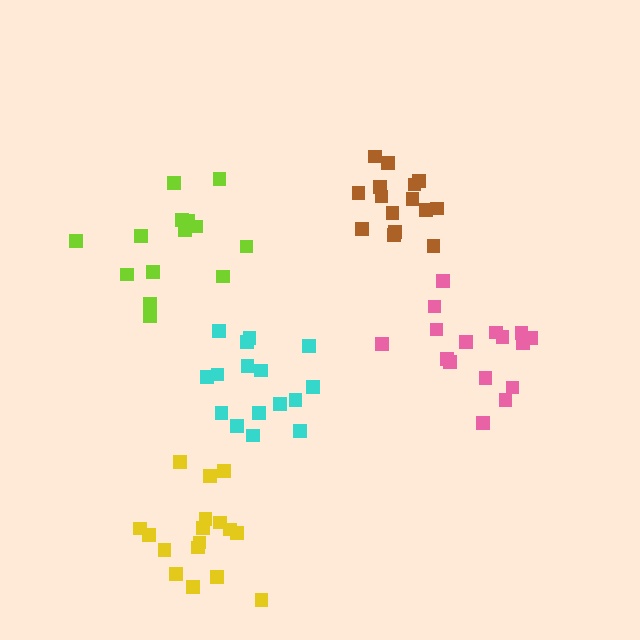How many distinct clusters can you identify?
There are 5 distinct clusters.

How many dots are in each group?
Group 1: 16 dots, Group 2: 14 dots, Group 3: 17 dots, Group 4: 16 dots, Group 5: 15 dots (78 total).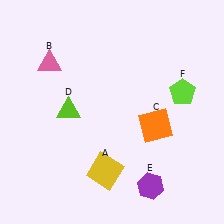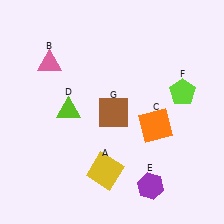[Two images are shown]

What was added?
A brown square (G) was added in Image 2.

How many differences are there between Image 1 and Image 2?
There is 1 difference between the two images.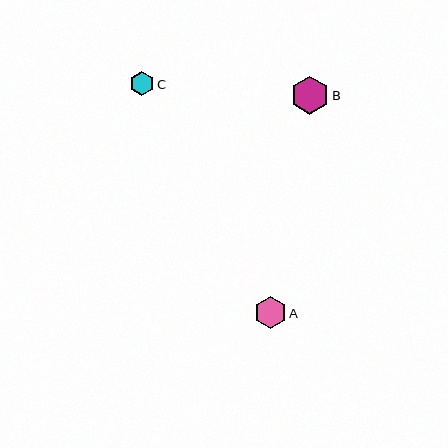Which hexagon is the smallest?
Hexagon C is the smallest with a size of approximately 24 pixels.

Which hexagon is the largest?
Hexagon B is the largest with a size of approximately 38 pixels.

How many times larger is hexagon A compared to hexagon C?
Hexagon A is approximately 1.4 times the size of hexagon C.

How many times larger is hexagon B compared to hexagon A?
Hexagon B is approximately 1.2 times the size of hexagon A.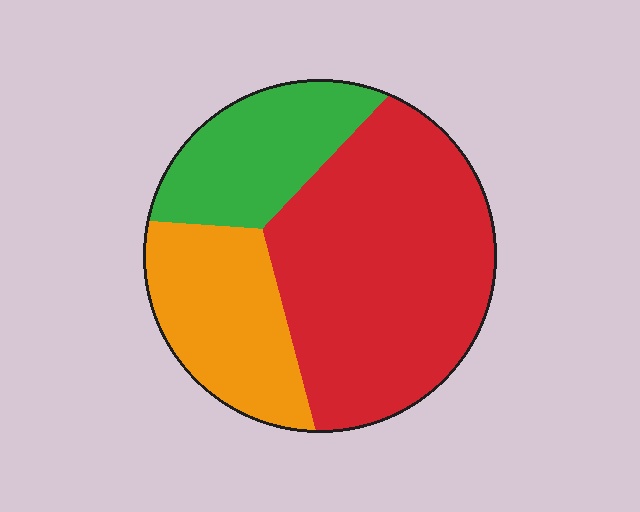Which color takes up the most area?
Red, at roughly 55%.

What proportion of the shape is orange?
Orange covers 24% of the shape.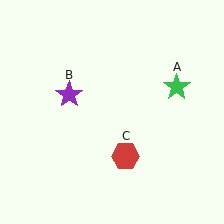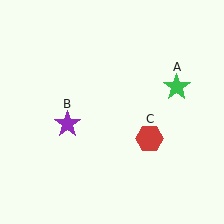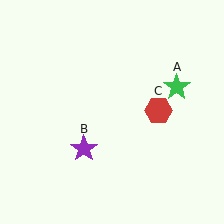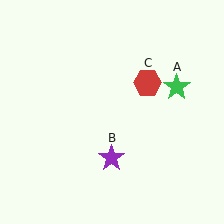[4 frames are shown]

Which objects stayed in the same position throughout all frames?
Green star (object A) remained stationary.